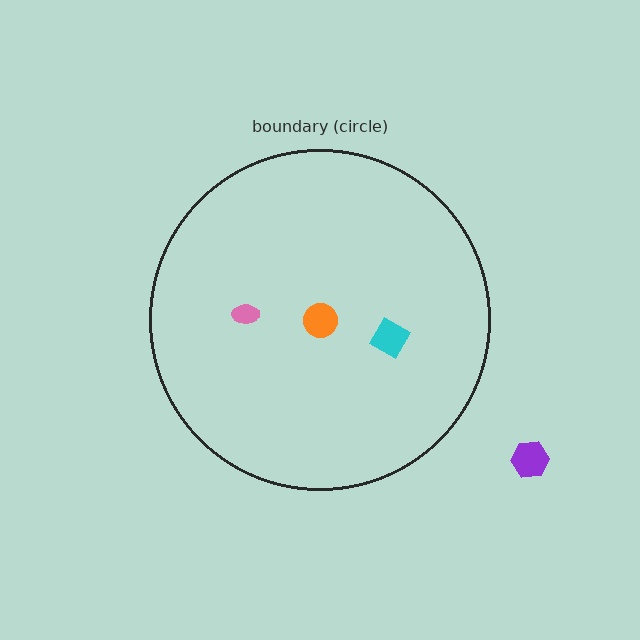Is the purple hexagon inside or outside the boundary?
Outside.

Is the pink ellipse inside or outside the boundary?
Inside.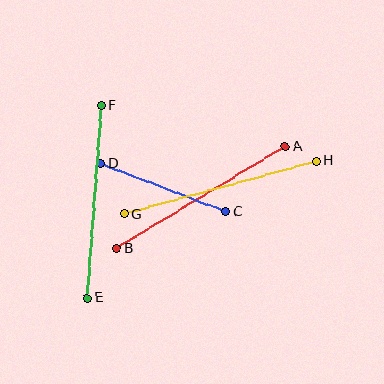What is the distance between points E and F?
The distance is approximately 193 pixels.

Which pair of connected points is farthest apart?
Points G and H are farthest apart.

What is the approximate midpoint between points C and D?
The midpoint is at approximately (163, 188) pixels.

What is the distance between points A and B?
The distance is approximately 197 pixels.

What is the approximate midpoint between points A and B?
The midpoint is at approximately (201, 197) pixels.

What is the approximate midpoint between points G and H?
The midpoint is at approximately (220, 188) pixels.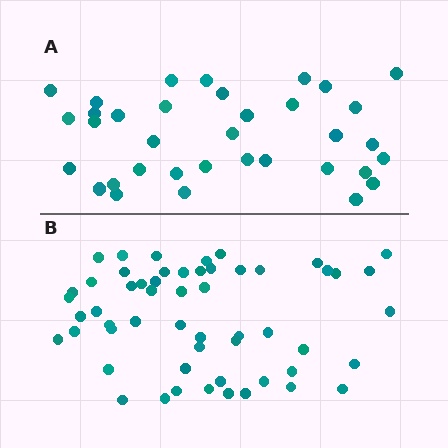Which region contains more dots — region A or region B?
Region B (the bottom region) has more dots.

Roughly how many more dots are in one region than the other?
Region B has approximately 20 more dots than region A.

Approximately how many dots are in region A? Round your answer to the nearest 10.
About 40 dots. (The exact count is 35, which rounds to 40.)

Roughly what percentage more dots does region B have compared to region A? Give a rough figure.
About 55% more.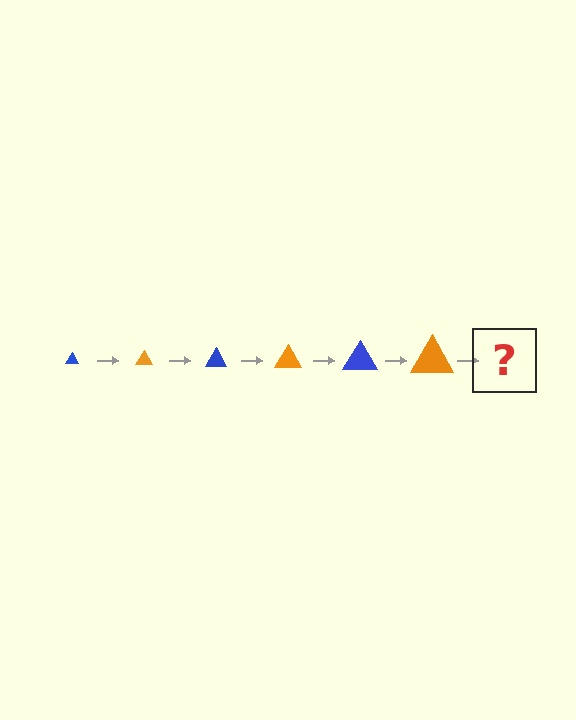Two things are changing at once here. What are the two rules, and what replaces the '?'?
The two rules are that the triangle grows larger each step and the color cycles through blue and orange. The '?' should be a blue triangle, larger than the previous one.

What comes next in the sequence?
The next element should be a blue triangle, larger than the previous one.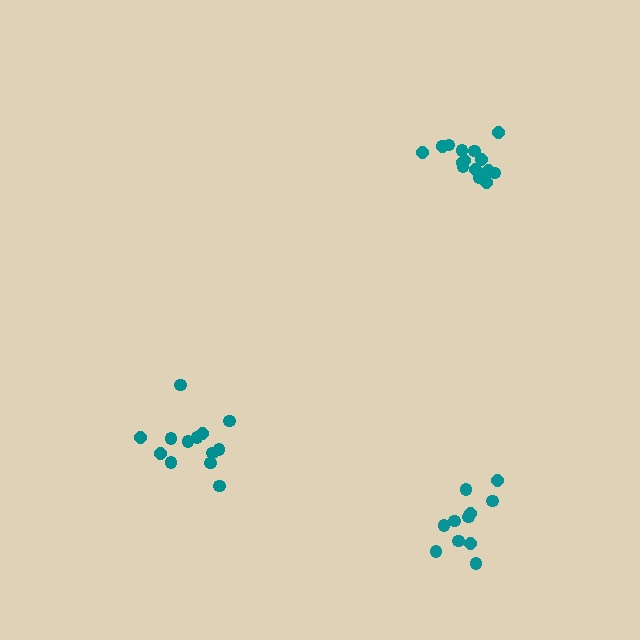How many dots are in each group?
Group 1: 11 dots, Group 2: 17 dots, Group 3: 13 dots (41 total).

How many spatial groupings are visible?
There are 3 spatial groupings.